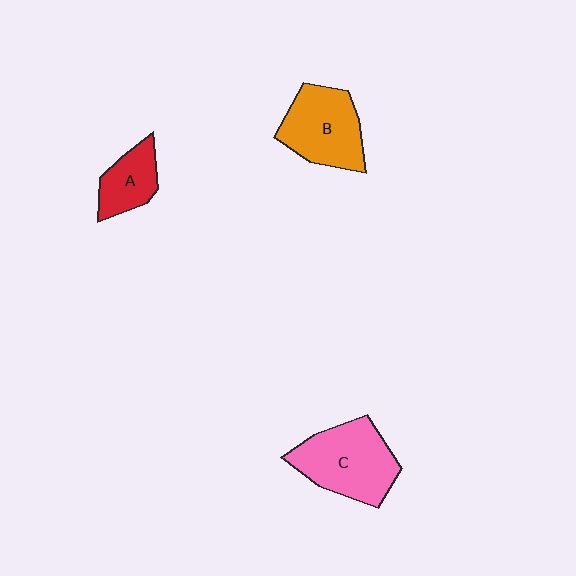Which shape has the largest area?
Shape C (pink).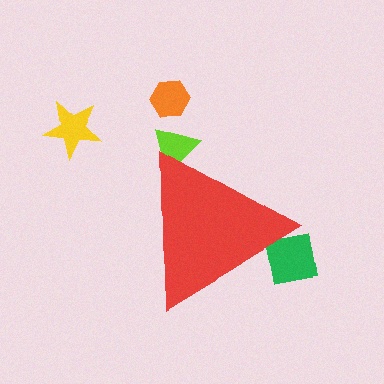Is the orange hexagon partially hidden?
No, the orange hexagon is fully visible.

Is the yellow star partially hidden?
No, the yellow star is fully visible.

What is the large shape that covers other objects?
A red triangle.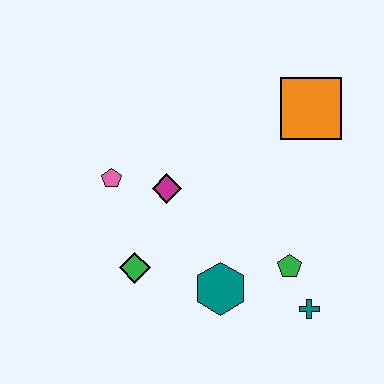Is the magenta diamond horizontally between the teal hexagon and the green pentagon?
No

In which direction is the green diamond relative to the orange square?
The green diamond is to the left of the orange square.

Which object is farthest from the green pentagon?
The pink pentagon is farthest from the green pentagon.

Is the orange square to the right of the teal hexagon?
Yes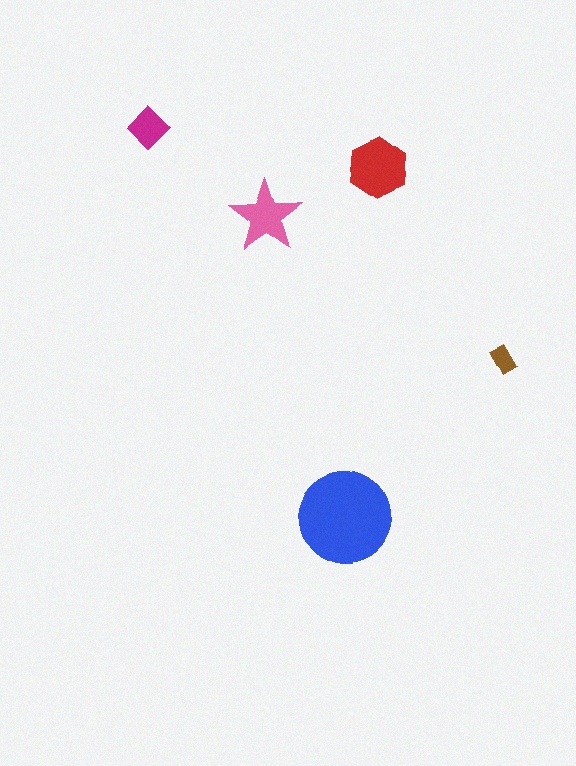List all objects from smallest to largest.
The brown rectangle, the magenta diamond, the pink star, the red hexagon, the blue circle.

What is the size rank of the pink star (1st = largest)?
3rd.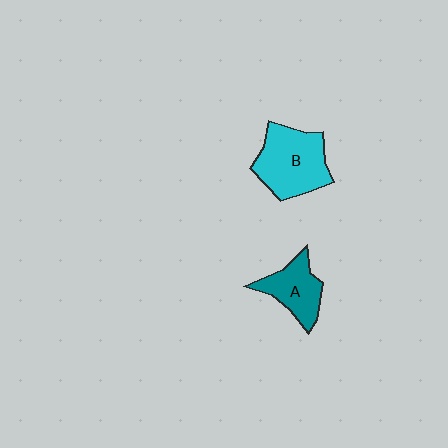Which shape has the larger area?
Shape B (cyan).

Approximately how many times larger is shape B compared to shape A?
Approximately 1.6 times.